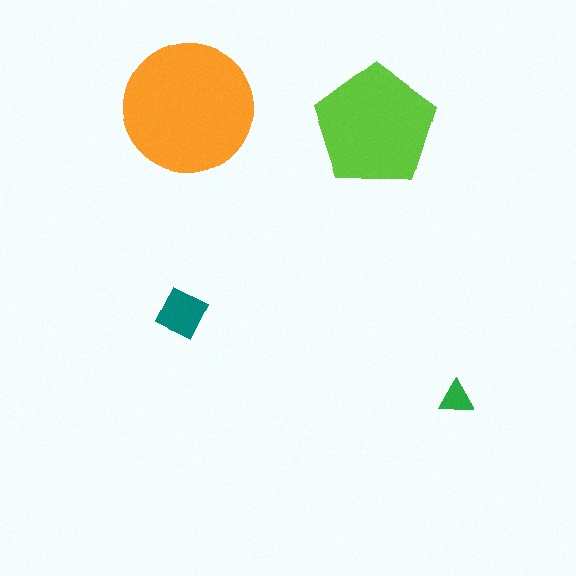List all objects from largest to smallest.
The orange circle, the lime pentagon, the teal diamond, the green triangle.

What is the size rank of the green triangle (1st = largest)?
4th.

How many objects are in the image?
There are 4 objects in the image.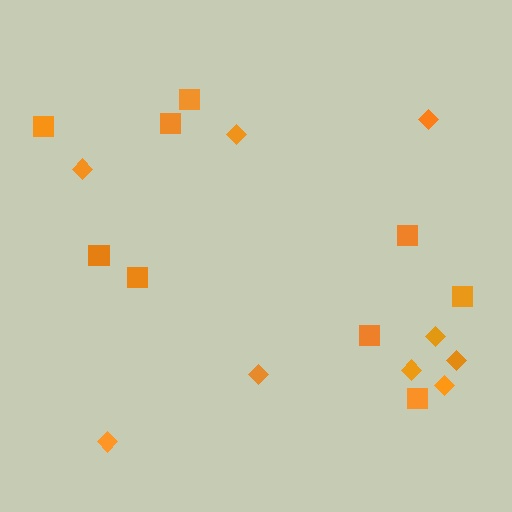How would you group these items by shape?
There are 2 groups: one group of squares (9) and one group of diamonds (9).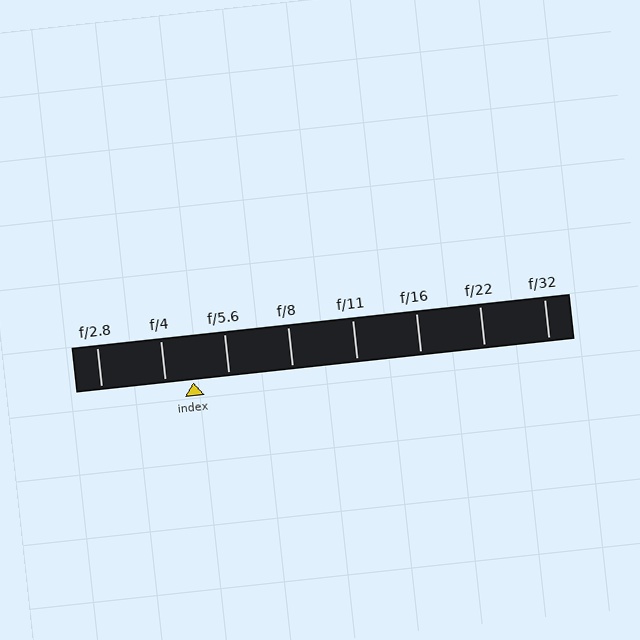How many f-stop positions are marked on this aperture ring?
There are 8 f-stop positions marked.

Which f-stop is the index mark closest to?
The index mark is closest to f/4.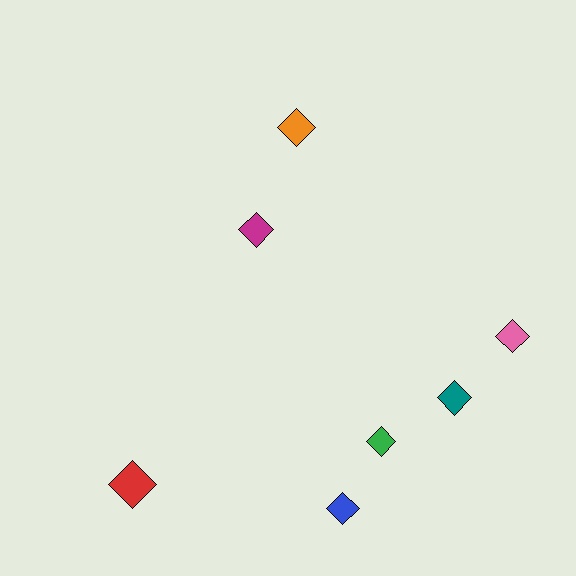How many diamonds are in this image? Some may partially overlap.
There are 7 diamonds.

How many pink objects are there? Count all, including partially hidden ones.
There is 1 pink object.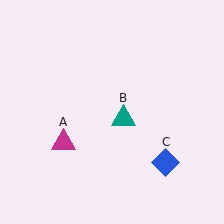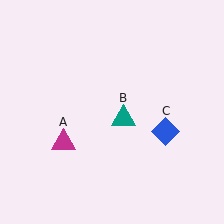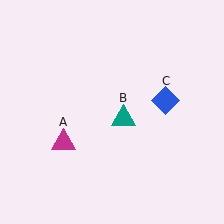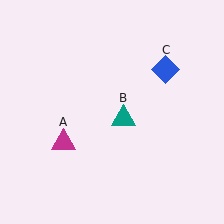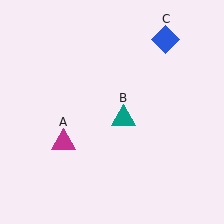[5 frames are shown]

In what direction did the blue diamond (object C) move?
The blue diamond (object C) moved up.